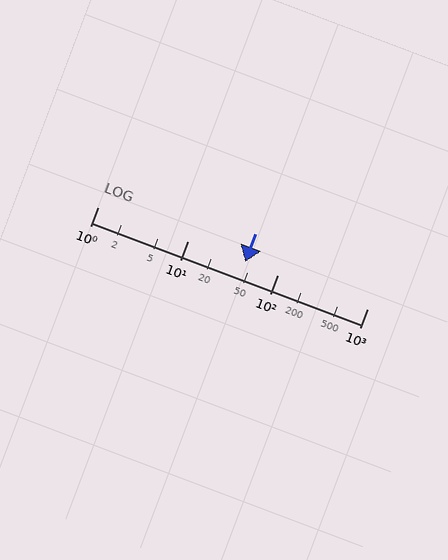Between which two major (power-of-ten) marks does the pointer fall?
The pointer is between 10 and 100.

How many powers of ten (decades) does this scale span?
The scale spans 3 decades, from 1 to 1000.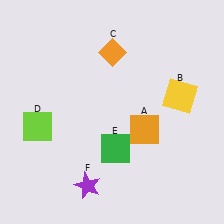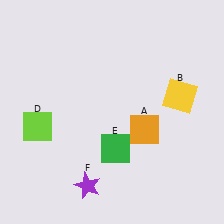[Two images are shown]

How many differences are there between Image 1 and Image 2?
There is 1 difference between the two images.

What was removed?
The orange diamond (C) was removed in Image 2.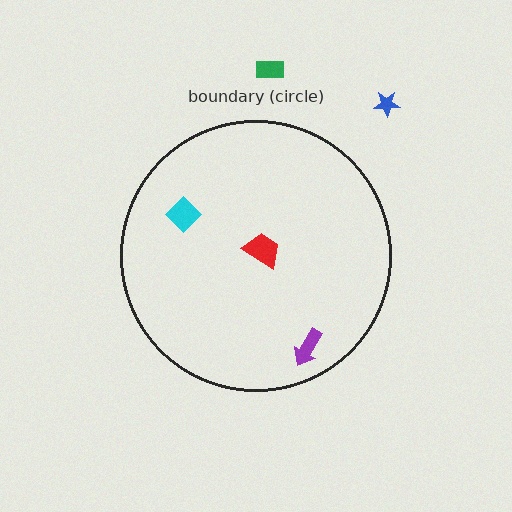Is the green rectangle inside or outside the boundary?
Outside.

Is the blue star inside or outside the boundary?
Outside.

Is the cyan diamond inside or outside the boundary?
Inside.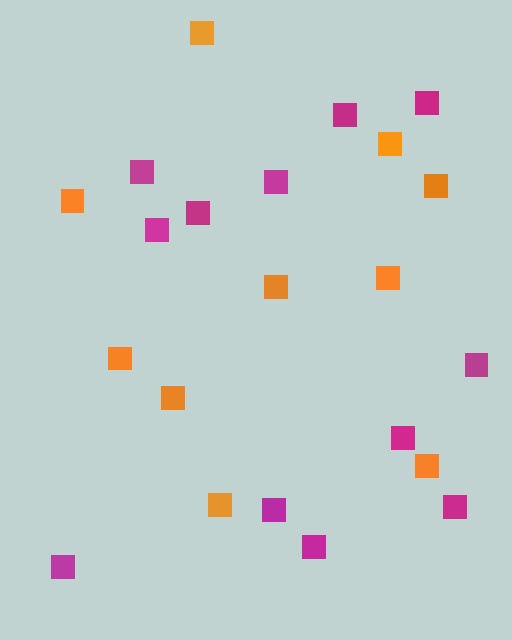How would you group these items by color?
There are 2 groups: one group of orange squares (10) and one group of magenta squares (12).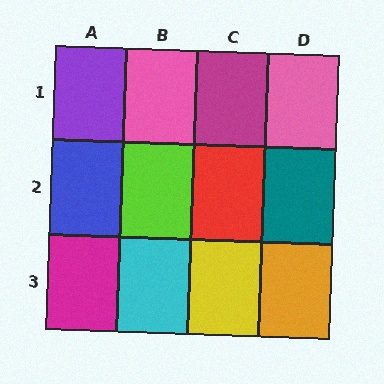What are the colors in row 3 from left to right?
Magenta, cyan, yellow, orange.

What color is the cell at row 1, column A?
Purple.